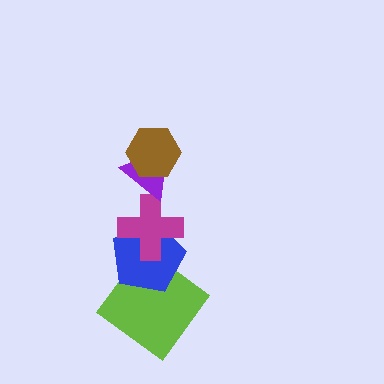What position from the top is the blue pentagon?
The blue pentagon is 4th from the top.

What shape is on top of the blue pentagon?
The magenta cross is on top of the blue pentagon.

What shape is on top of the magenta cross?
The purple triangle is on top of the magenta cross.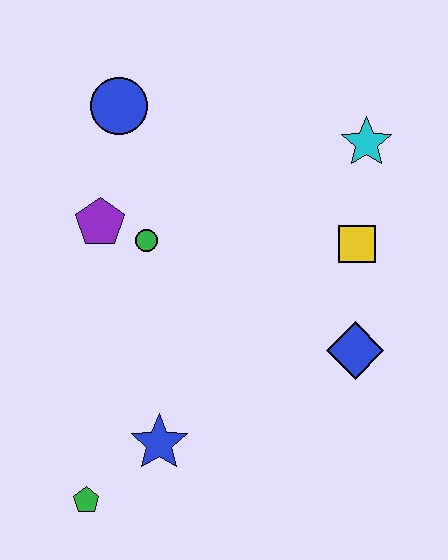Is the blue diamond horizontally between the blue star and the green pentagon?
No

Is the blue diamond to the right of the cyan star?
No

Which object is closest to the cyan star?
The yellow square is closest to the cyan star.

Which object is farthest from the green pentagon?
The cyan star is farthest from the green pentagon.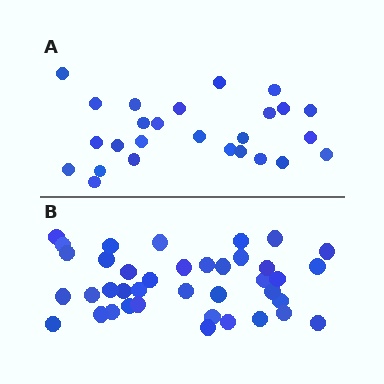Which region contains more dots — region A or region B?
Region B (the bottom region) has more dots.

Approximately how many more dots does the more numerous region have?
Region B has approximately 15 more dots than region A.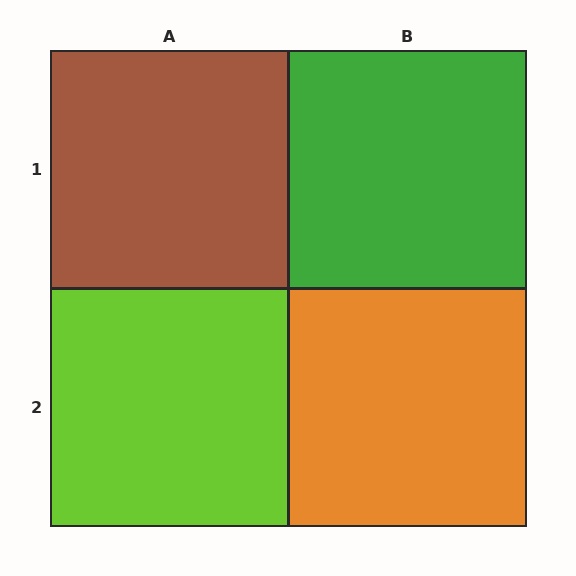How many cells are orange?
1 cell is orange.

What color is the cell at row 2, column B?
Orange.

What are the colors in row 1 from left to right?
Brown, green.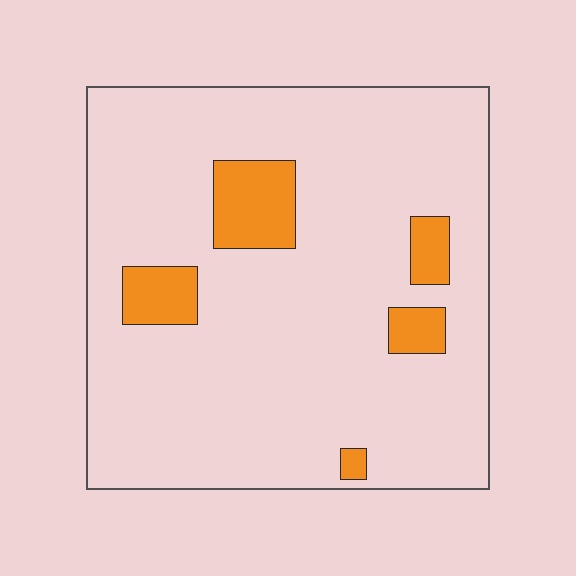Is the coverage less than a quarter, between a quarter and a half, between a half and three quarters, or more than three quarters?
Less than a quarter.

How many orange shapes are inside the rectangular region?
5.